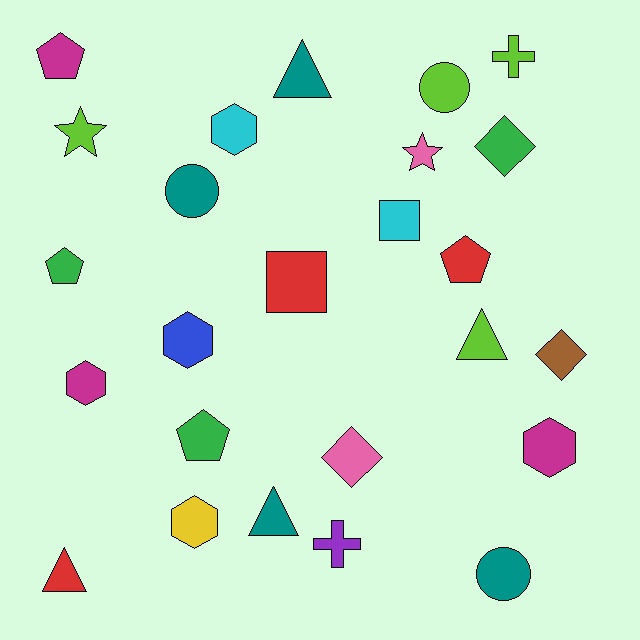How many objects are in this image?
There are 25 objects.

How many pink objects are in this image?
There are 2 pink objects.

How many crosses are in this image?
There are 2 crosses.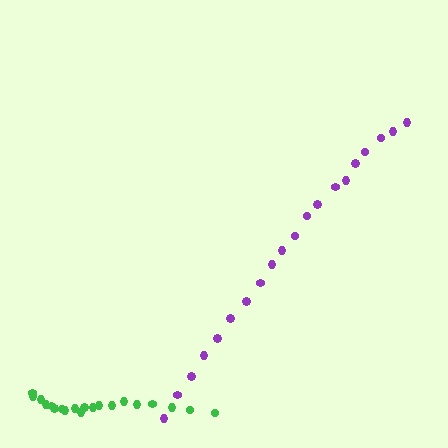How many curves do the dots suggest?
There are 2 distinct paths.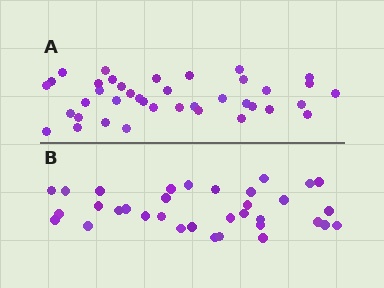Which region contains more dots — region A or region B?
Region A (the top region) has more dots.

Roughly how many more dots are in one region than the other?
Region A has about 5 more dots than region B.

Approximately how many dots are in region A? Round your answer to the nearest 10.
About 40 dots. (The exact count is 39, which rounds to 40.)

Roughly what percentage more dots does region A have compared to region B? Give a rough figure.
About 15% more.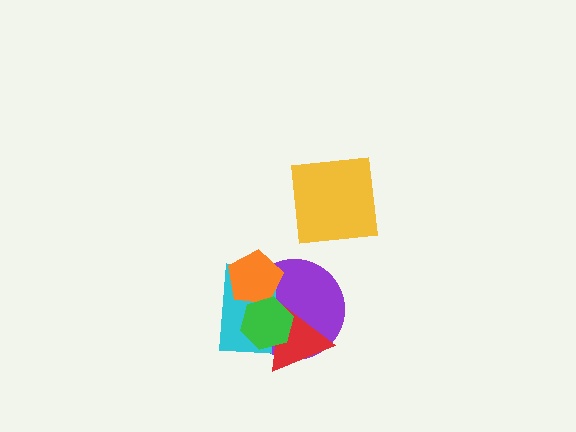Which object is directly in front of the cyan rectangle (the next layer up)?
The orange pentagon is directly in front of the cyan rectangle.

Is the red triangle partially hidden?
Yes, it is partially covered by another shape.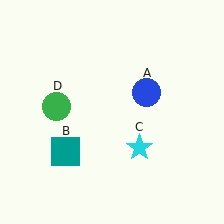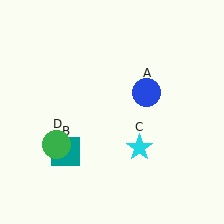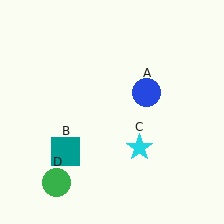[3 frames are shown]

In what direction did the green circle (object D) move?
The green circle (object D) moved down.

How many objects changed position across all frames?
1 object changed position: green circle (object D).